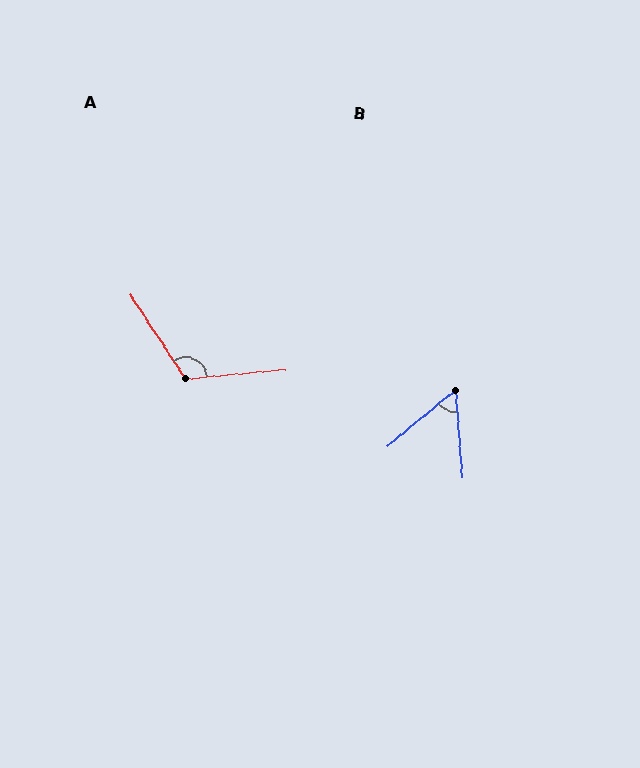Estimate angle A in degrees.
Approximately 118 degrees.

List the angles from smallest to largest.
B (54°), A (118°).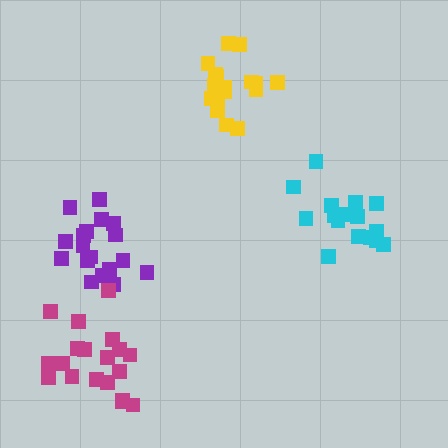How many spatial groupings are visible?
There are 4 spatial groupings.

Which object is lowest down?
The magenta cluster is bottommost.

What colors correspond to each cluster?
The clusters are colored: yellow, purple, magenta, cyan.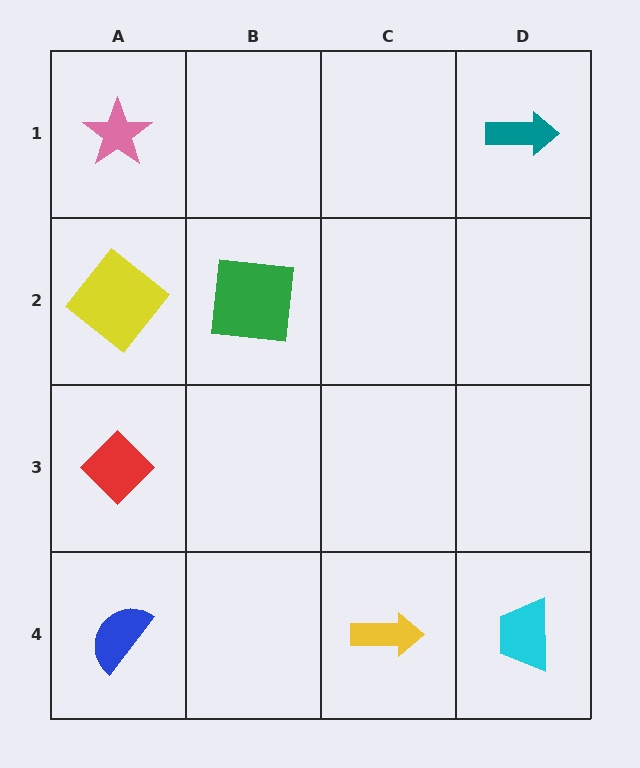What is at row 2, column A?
A yellow diamond.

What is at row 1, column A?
A pink star.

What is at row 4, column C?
A yellow arrow.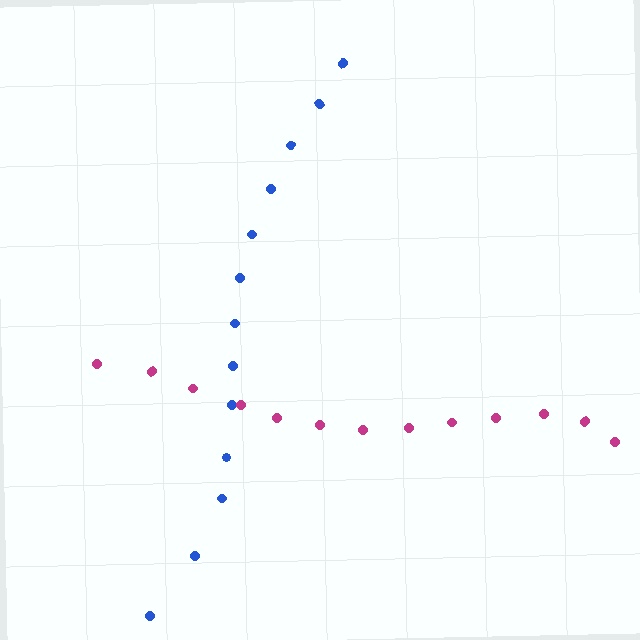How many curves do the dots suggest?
There are 2 distinct paths.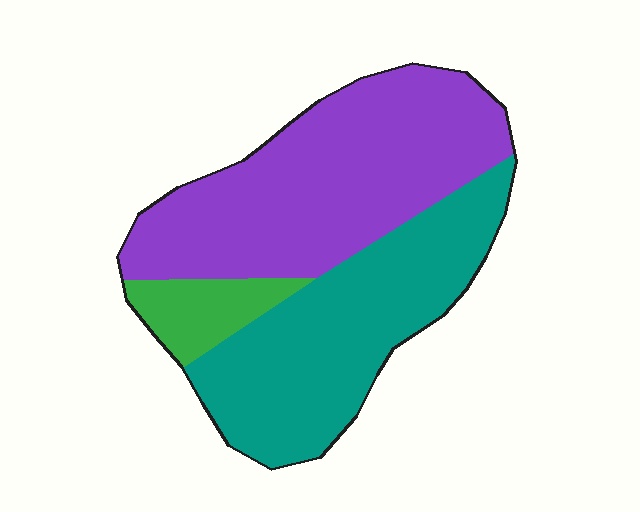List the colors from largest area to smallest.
From largest to smallest: purple, teal, green.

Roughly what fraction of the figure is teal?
Teal covers 41% of the figure.